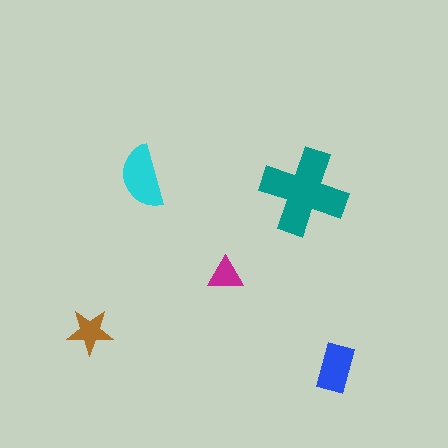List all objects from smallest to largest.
The magenta triangle, the brown star, the blue rectangle, the cyan semicircle, the teal cross.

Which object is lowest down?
The blue rectangle is bottommost.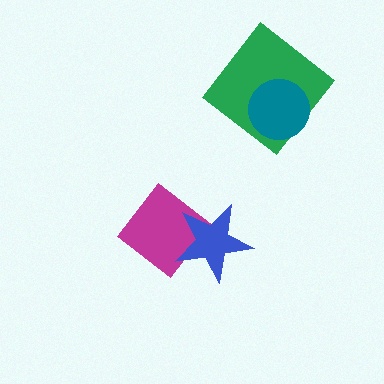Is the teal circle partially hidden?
No, no other shape covers it.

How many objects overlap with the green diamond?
1 object overlaps with the green diamond.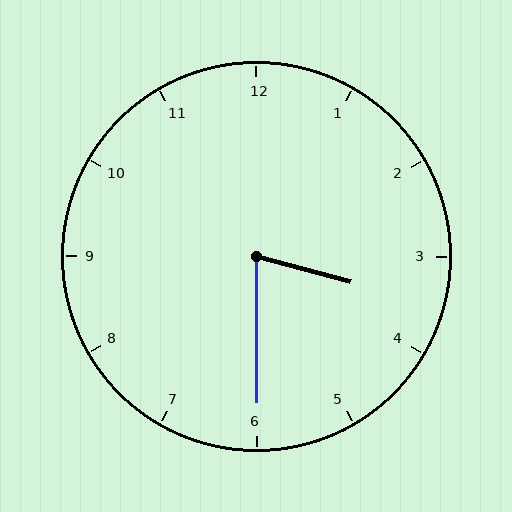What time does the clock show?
3:30.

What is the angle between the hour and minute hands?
Approximately 75 degrees.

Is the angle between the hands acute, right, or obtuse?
It is acute.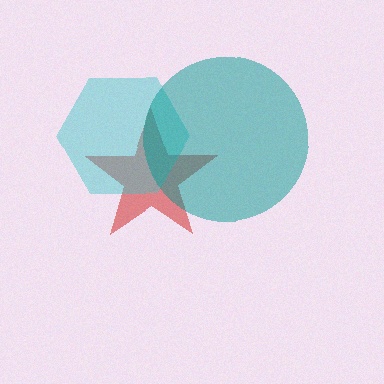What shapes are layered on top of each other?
The layered shapes are: a red star, a cyan hexagon, a teal circle.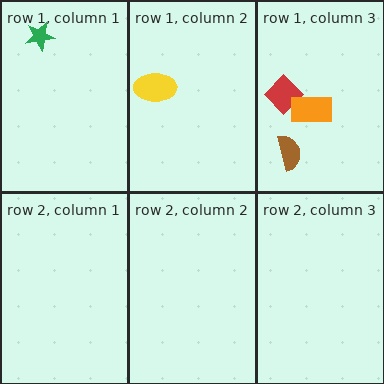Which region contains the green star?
The row 1, column 1 region.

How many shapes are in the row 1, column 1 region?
1.